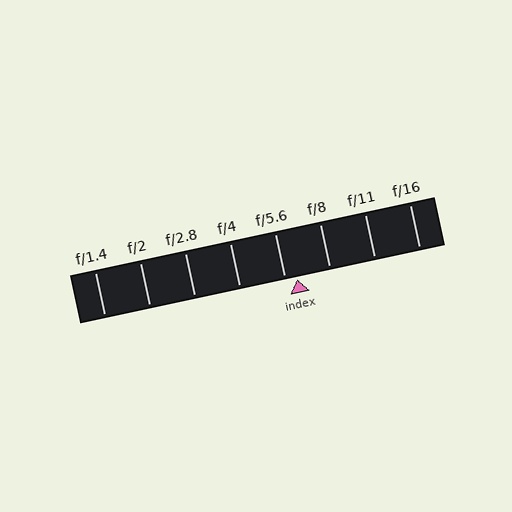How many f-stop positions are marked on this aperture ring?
There are 8 f-stop positions marked.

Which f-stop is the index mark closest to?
The index mark is closest to f/5.6.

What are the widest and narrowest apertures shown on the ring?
The widest aperture shown is f/1.4 and the narrowest is f/16.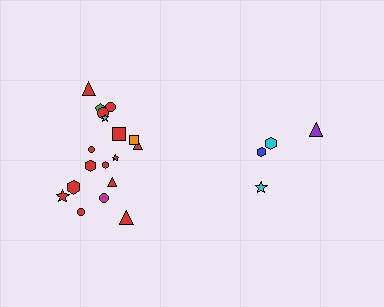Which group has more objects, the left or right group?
The left group.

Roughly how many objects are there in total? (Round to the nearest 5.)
Roughly 20 objects in total.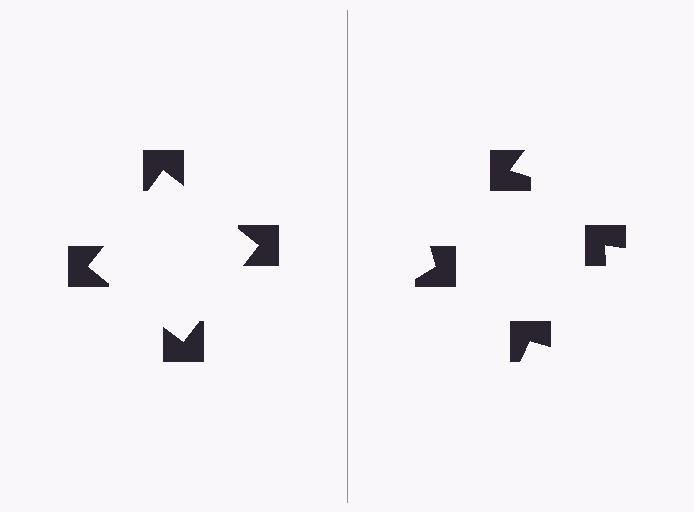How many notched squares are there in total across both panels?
8 — 4 on each side.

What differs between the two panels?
The notched squares are positioned identically on both sides; only the wedge orientations differ. On the left they align to a square; on the right they are misaligned.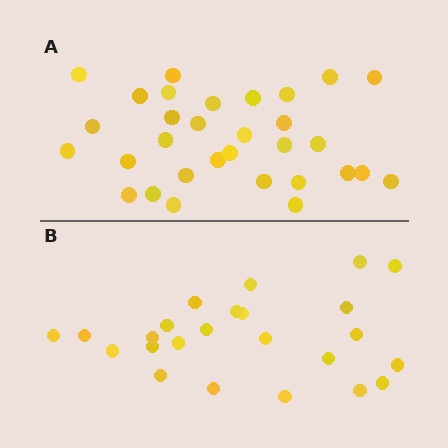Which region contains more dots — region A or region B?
Region A (the top region) has more dots.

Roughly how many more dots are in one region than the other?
Region A has roughly 8 or so more dots than region B.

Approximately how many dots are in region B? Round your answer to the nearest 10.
About 20 dots. (The exact count is 24, which rounds to 20.)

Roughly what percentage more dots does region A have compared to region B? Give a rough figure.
About 30% more.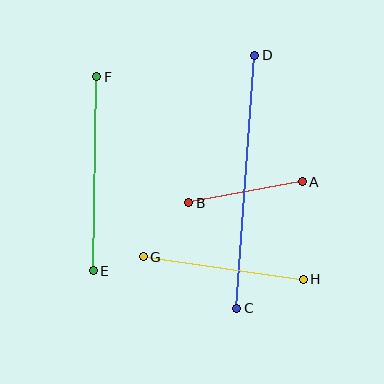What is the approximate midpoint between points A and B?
The midpoint is at approximately (245, 192) pixels.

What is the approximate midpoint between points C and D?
The midpoint is at approximately (246, 182) pixels.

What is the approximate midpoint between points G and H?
The midpoint is at approximately (223, 268) pixels.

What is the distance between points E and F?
The distance is approximately 194 pixels.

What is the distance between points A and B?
The distance is approximately 115 pixels.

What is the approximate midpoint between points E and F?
The midpoint is at approximately (95, 174) pixels.